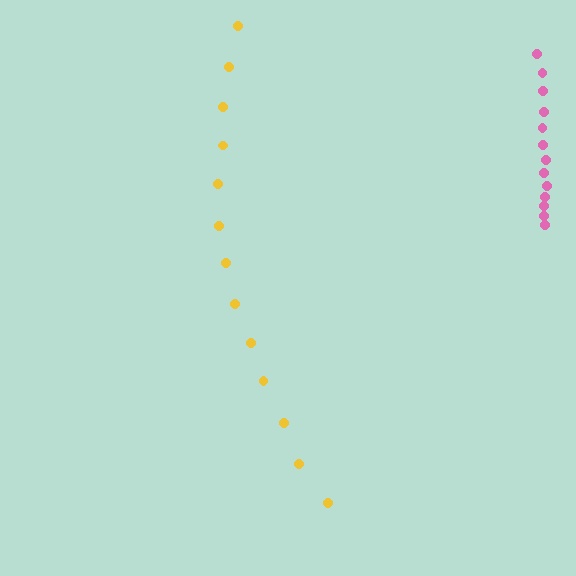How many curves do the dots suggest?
There are 2 distinct paths.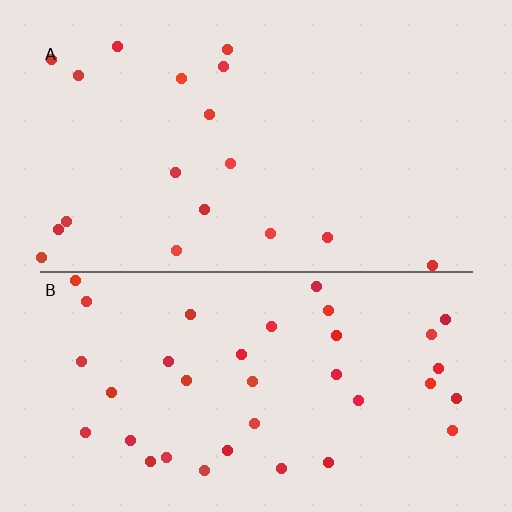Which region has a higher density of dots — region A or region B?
B (the bottom).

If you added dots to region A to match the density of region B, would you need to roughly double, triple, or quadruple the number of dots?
Approximately double.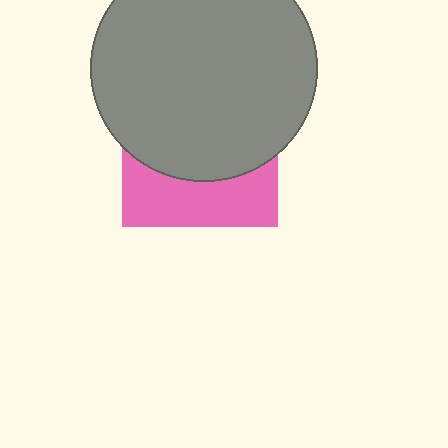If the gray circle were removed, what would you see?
You would see the complete pink square.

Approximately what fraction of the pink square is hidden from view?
Roughly 65% of the pink square is hidden behind the gray circle.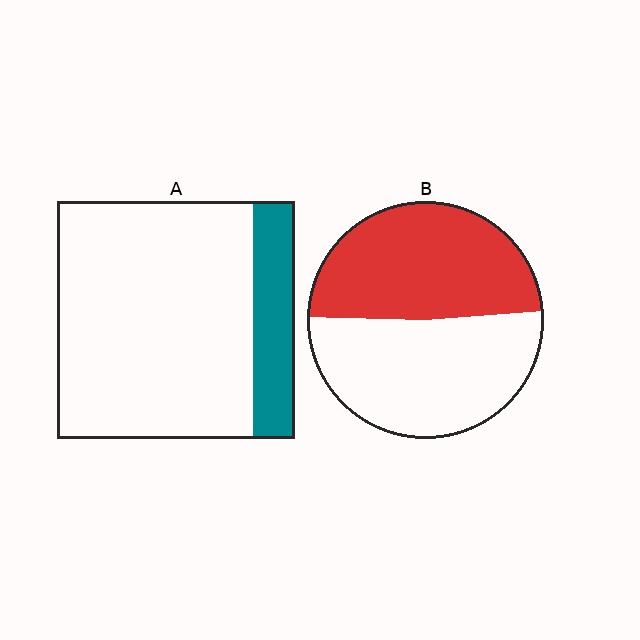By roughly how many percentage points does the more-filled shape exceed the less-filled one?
By roughly 30 percentage points (B over A).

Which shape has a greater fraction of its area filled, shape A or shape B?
Shape B.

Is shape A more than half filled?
No.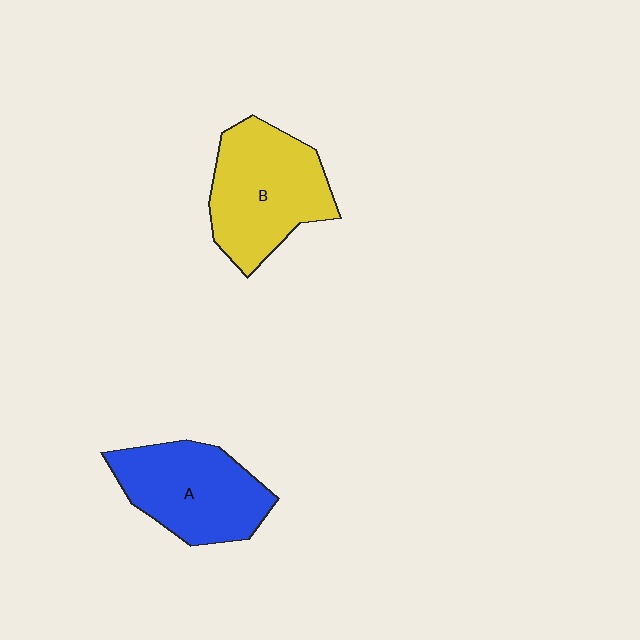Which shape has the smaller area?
Shape A (blue).